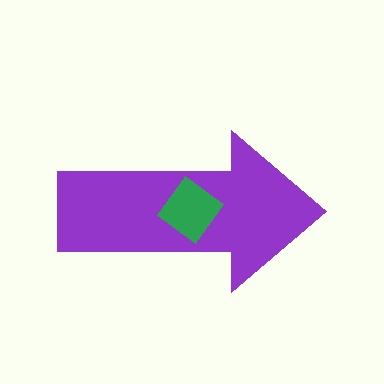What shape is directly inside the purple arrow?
The green diamond.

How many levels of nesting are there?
2.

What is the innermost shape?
The green diamond.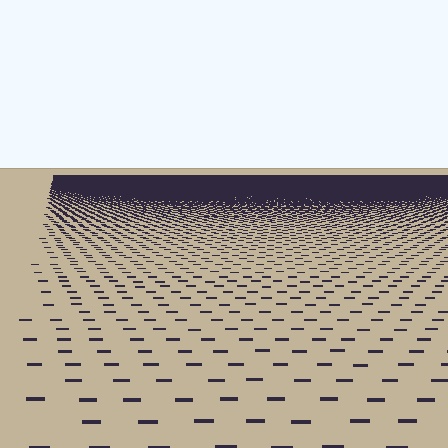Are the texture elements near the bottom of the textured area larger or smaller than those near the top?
Larger. Near the bottom, elements are closer to the viewer and appear at a bigger on-screen size.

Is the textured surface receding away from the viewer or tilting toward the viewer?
The surface is receding away from the viewer. Texture elements get smaller and denser toward the top.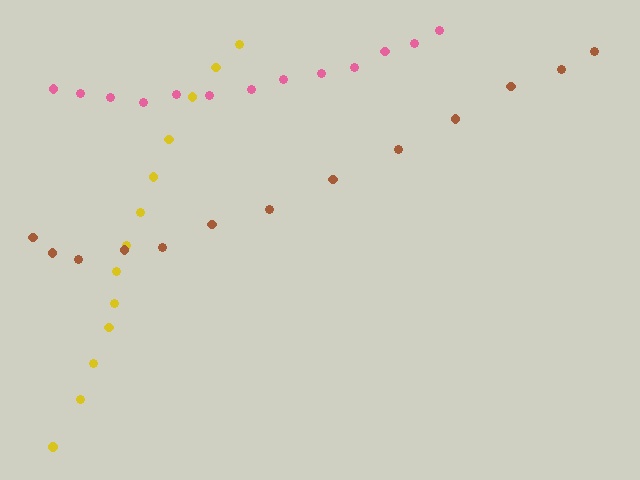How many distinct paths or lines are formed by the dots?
There are 3 distinct paths.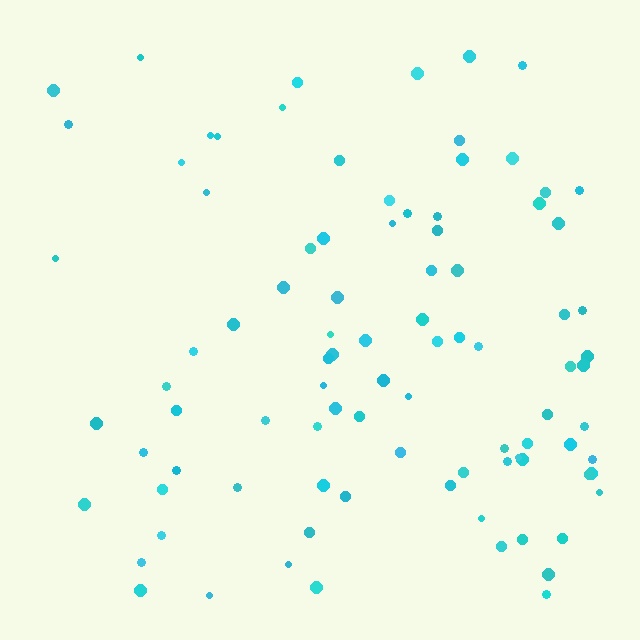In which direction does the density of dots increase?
From left to right, with the right side densest.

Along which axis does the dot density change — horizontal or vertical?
Horizontal.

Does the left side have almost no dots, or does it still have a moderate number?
Still a moderate number, just noticeably fewer than the right.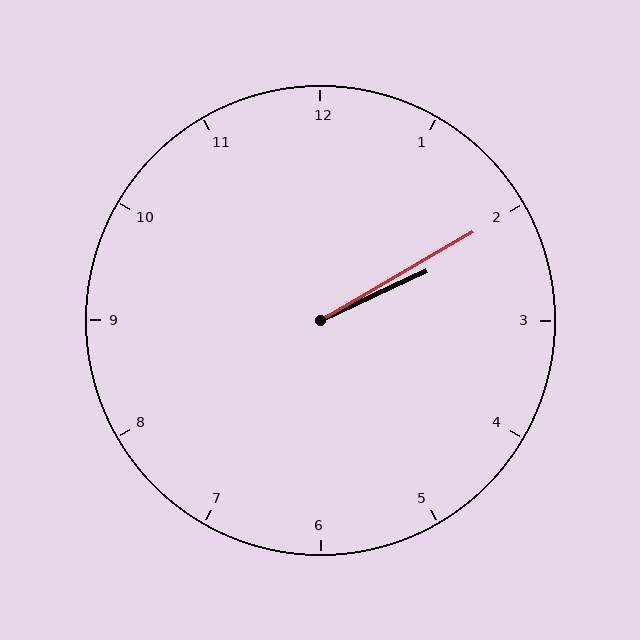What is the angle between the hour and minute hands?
Approximately 5 degrees.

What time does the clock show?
2:10.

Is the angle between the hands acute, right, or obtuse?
It is acute.